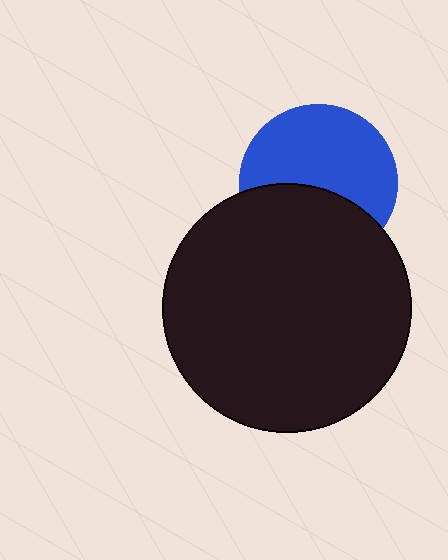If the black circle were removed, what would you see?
You would see the complete blue circle.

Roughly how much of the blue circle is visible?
About half of it is visible (roughly 60%).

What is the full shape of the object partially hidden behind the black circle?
The partially hidden object is a blue circle.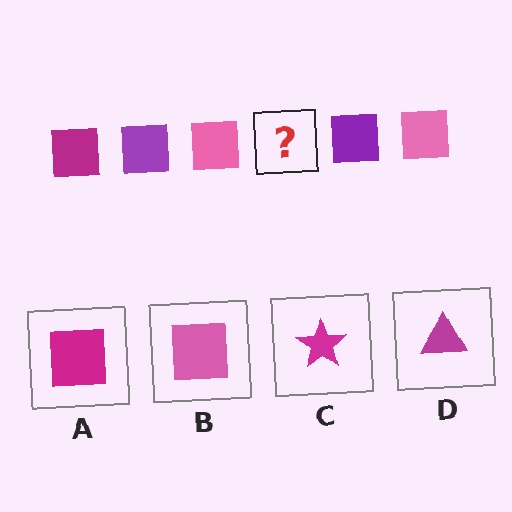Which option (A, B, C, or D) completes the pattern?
A.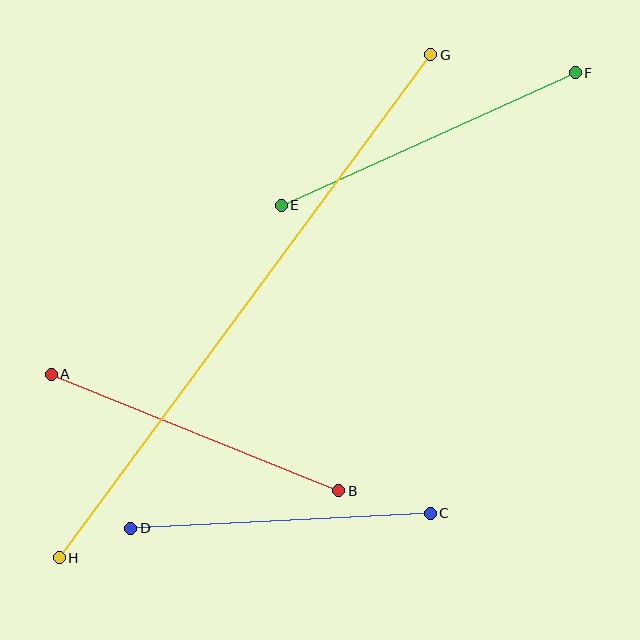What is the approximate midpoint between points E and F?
The midpoint is at approximately (428, 139) pixels.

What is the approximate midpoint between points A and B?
The midpoint is at approximately (195, 432) pixels.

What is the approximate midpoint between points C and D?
The midpoint is at approximately (281, 521) pixels.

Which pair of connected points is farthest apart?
Points G and H are farthest apart.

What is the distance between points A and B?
The distance is approximately 310 pixels.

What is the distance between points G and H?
The distance is approximately 625 pixels.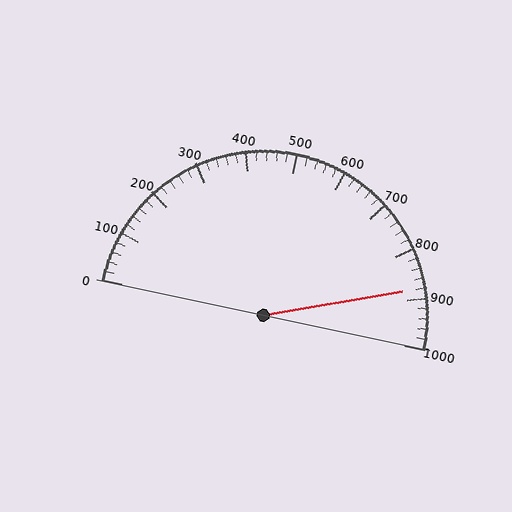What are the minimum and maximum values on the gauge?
The gauge ranges from 0 to 1000.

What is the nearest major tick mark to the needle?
The nearest major tick mark is 900.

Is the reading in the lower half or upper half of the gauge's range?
The reading is in the upper half of the range (0 to 1000).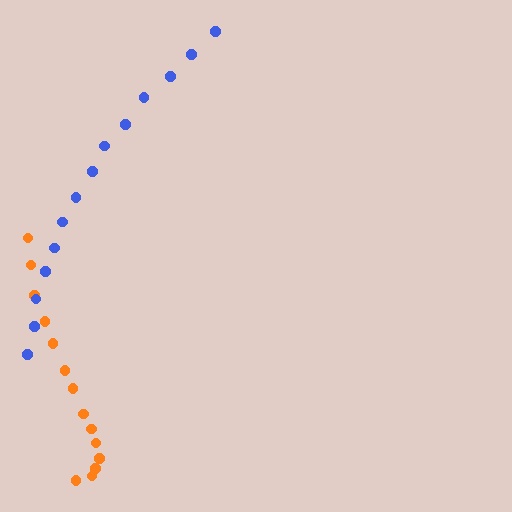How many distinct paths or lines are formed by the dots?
There are 2 distinct paths.